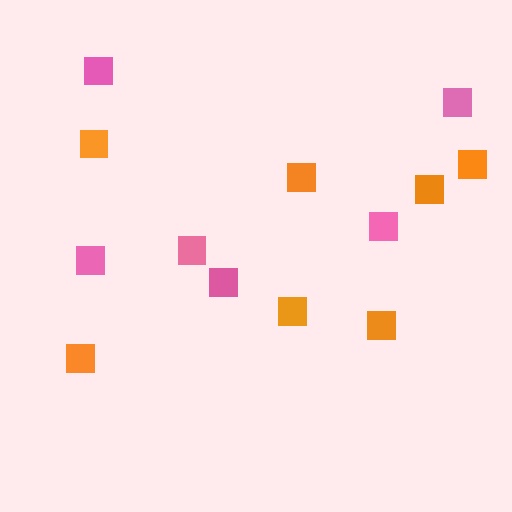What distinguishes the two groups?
There are 2 groups: one group of pink squares (6) and one group of orange squares (7).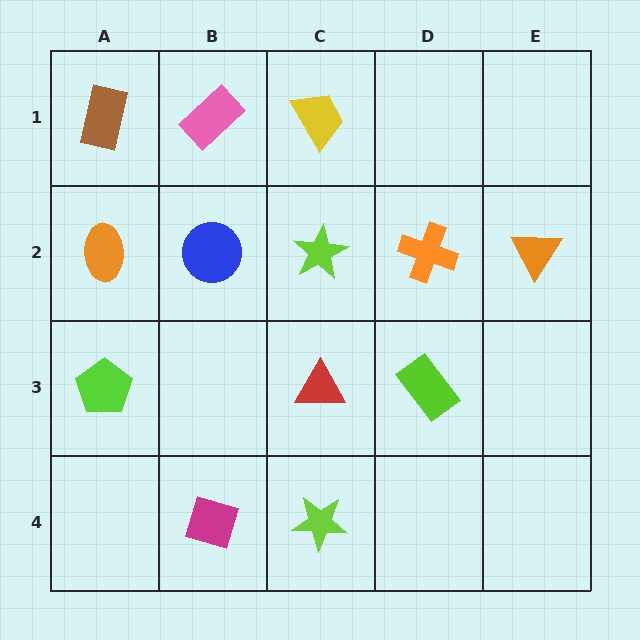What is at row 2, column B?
A blue circle.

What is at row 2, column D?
An orange cross.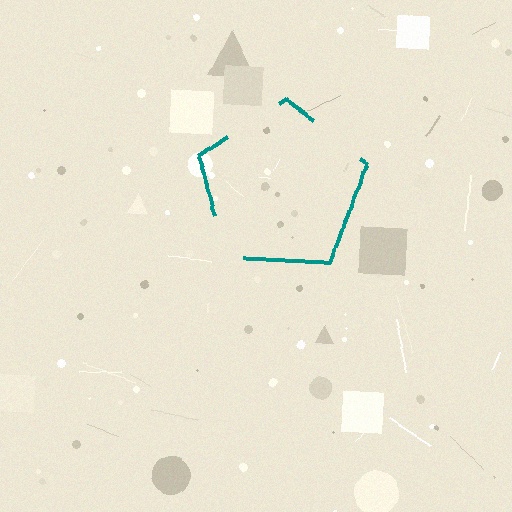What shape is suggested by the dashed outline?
The dashed outline suggests a pentagon.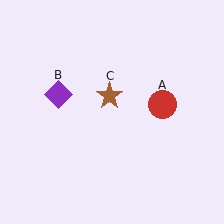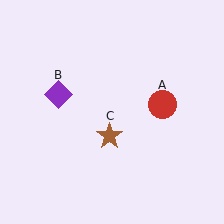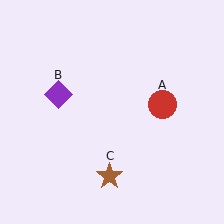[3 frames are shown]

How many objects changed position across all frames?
1 object changed position: brown star (object C).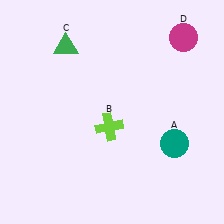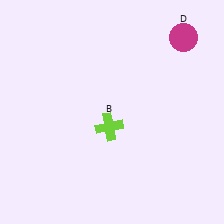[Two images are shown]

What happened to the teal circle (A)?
The teal circle (A) was removed in Image 2. It was in the bottom-right area of Image 1.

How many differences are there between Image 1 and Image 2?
There are 2 differences between the two images.